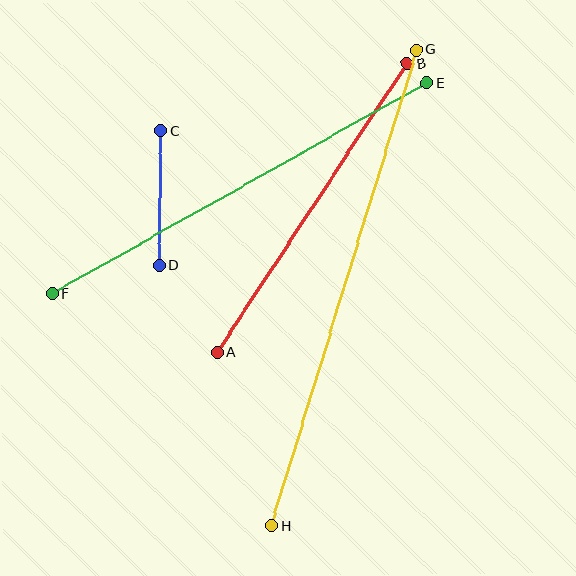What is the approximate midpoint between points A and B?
The midpoint is at approximately (312, 208) pixels.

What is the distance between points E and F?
The distance is approximately 429 pixels.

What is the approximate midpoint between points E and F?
The midpoint is at approximately (239, 188) pixels.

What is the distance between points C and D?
The distance is approximately 135 pixels.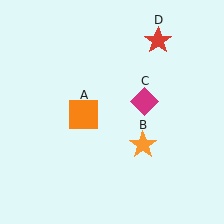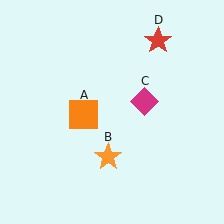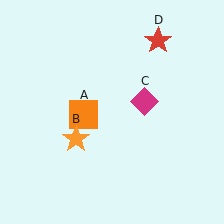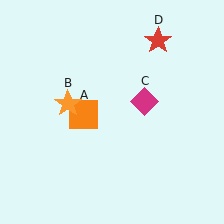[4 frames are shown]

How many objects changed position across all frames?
1 object changed position: orange star (object B).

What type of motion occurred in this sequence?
The orange star (object B) rotated clockwise around the center of the scene.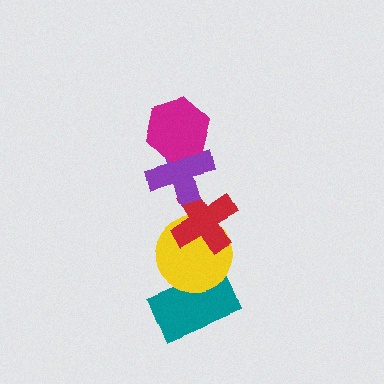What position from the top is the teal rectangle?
The teal rectangle is 5th from the top.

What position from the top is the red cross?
The red cross is 3rd from the top.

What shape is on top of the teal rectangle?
The yellow circle is on top of the teal rectangle.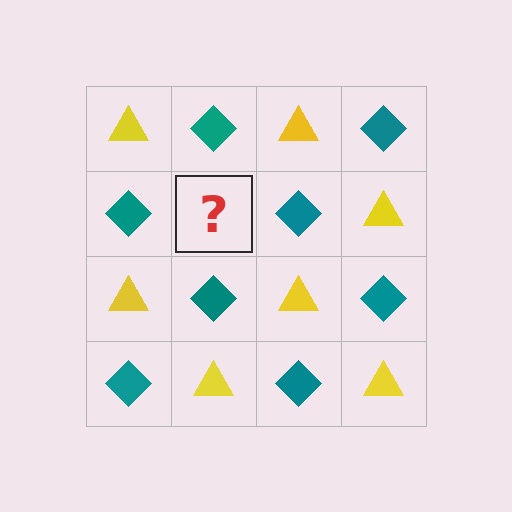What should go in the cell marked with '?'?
The missing cell should contain a yellow triangle.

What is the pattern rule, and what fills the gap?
The rule is that it alternates yellow triangle and teal diamond in a checkerboard pattern. The gap should be filled with a yellow triangle.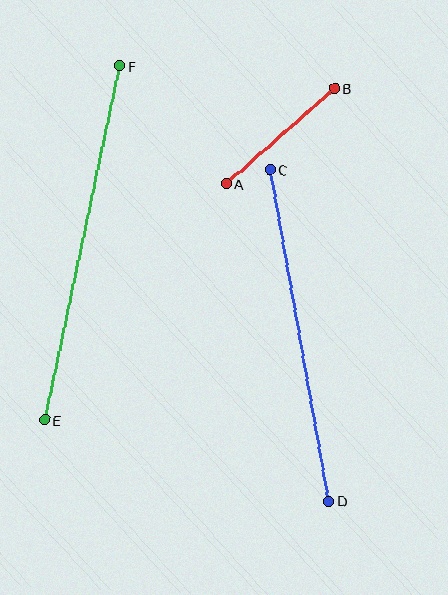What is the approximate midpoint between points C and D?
The midpoint is at approximately (299, 335) pixels.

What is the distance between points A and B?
The distance is approximately 144 pixels.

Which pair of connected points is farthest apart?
Points E and F are farthest apart.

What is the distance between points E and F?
The distance is approximately 362 pixels.